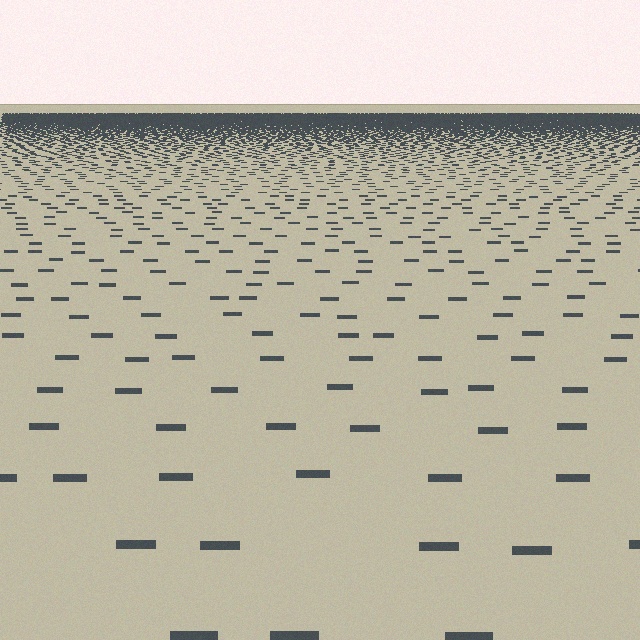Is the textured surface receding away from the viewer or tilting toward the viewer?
The surface is receding away from the viewer. Texture elements get smaller and denser toward the top.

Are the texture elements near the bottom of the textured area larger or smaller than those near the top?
Larger. Near the bottom, elements are closer to the viewer and appear at a bigger on-screen size.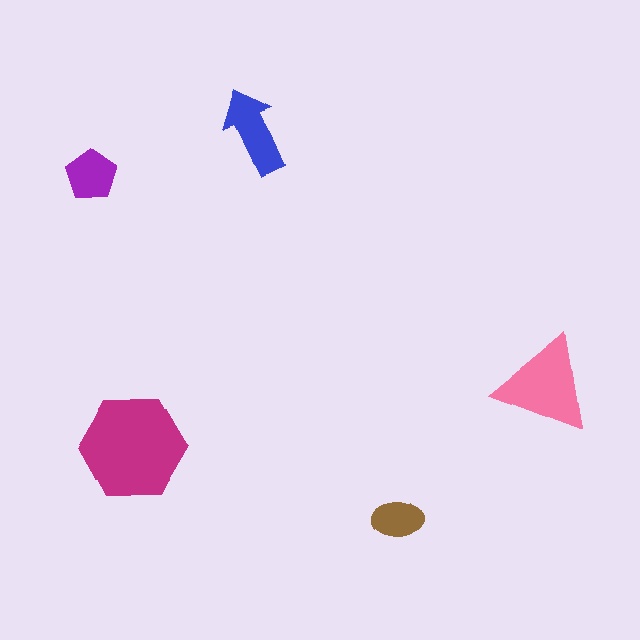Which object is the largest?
The magenta hexagon.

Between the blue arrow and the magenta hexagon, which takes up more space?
The magenta hexagon.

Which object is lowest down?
The brown ellipse is bottommost.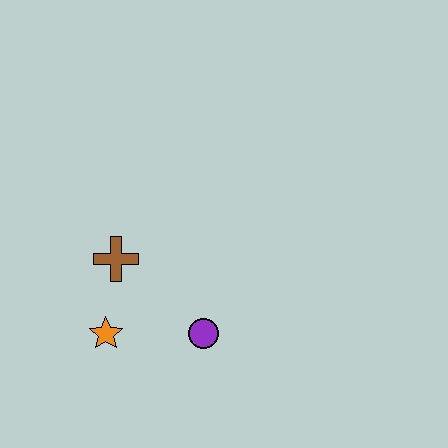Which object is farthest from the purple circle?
The brown cross is farthest from the purple circle.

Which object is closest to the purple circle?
The orange star is closest to the purple circle.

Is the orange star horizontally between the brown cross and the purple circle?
No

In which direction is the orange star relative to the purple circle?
The orange star is to the left of the purple circle.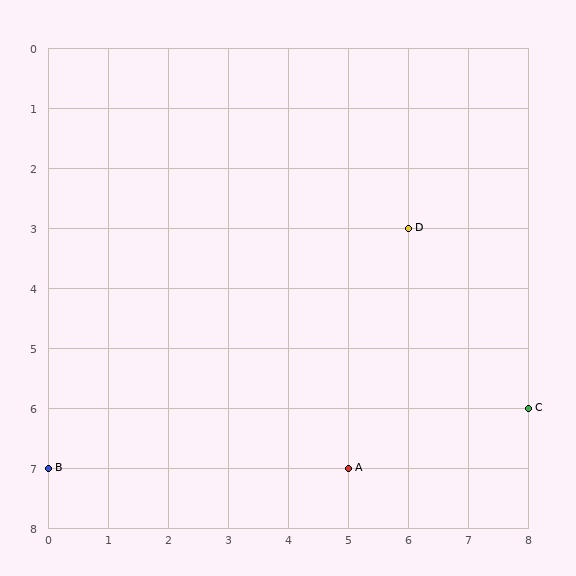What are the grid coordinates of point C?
Point C is at grid coordinates (8, 6).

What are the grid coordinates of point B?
Point B is at grid coordinates (0, 7).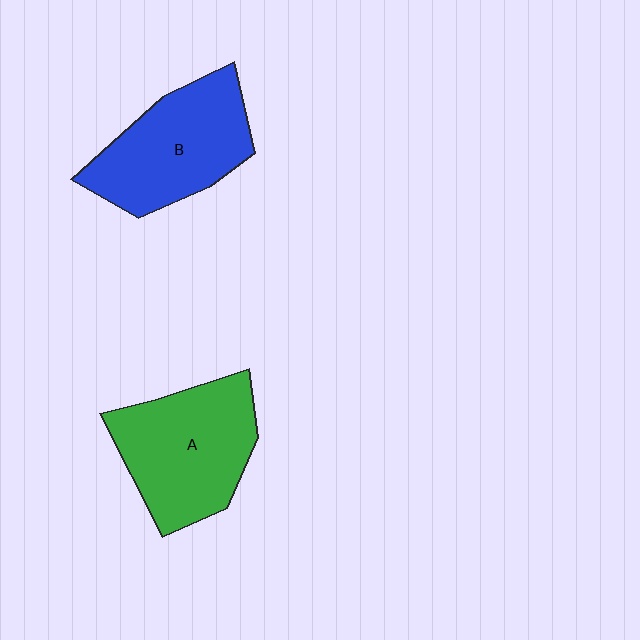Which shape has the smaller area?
Shape B (blue).